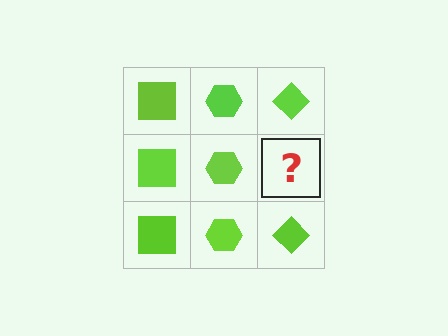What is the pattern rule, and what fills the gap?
The rule is that each column has a consistent shape. The gap should be filled with a lime diamond.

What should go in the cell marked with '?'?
The missing cell should contain a lime diamond.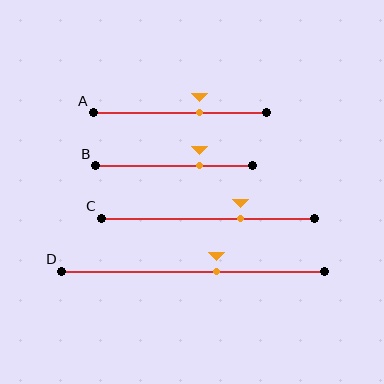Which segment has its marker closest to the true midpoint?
Segment D has its marker closest to the true midpoint.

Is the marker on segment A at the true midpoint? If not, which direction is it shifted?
No, the marker on segment A is shifted to the right by about 12% of the segment length.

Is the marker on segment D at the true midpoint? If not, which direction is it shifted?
No, the marker on segment D is shifted to the right by about 9% of the segment length.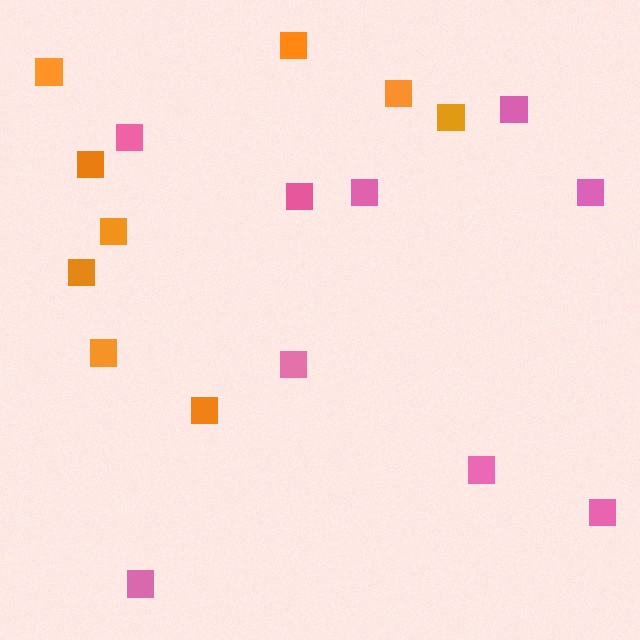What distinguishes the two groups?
There are 2 groups: one group of pink squares (9) and one group of orange squares (9).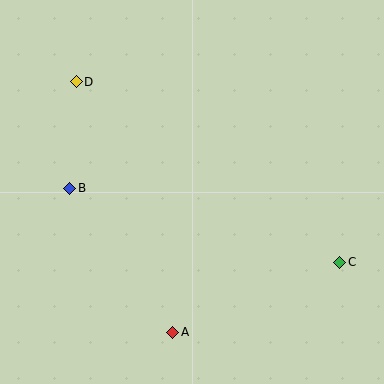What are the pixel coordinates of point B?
Point B is at (70, 188).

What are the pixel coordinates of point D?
Point D is at (76, 82).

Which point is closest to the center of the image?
Point B at (70, 188) is closest to the center.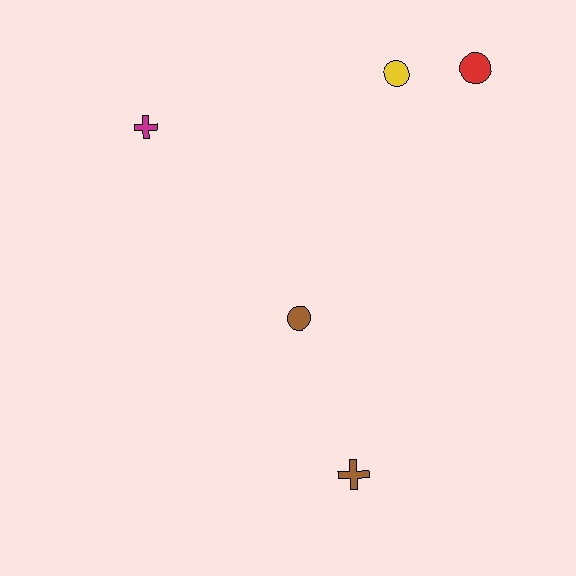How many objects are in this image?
There are 5 objects.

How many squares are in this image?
There are no squares.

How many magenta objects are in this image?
There is 1 magenta object.